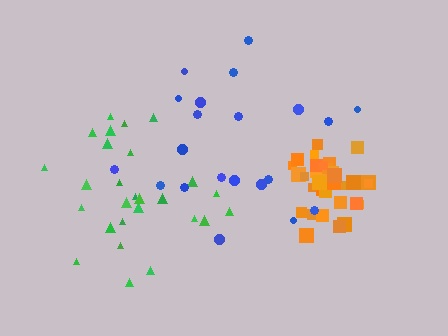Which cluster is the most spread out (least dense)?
Blue.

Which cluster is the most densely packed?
Orange.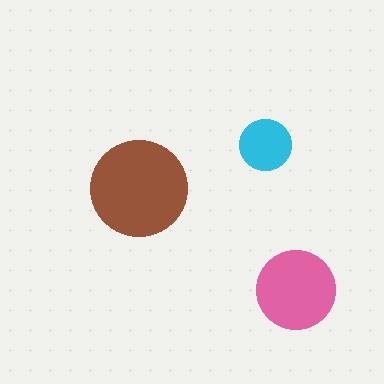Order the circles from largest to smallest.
the brown one, the pink one, the cyan one.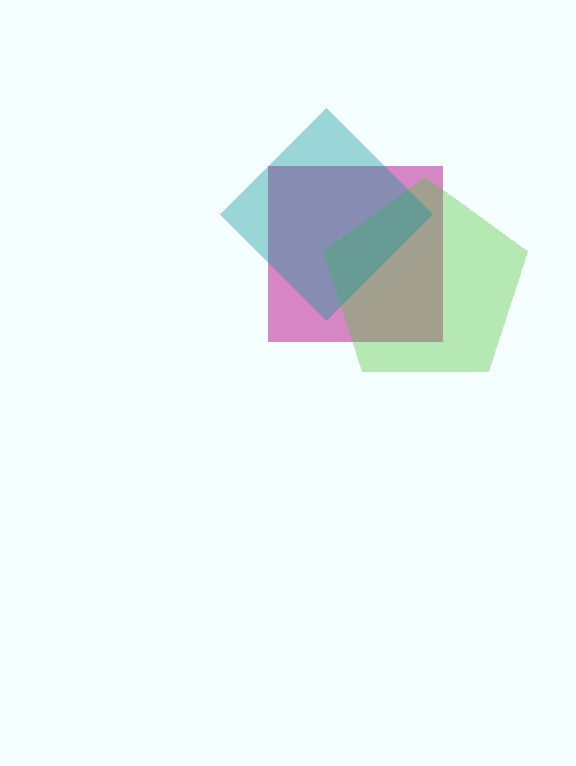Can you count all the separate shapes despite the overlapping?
Yes, there are 3 separate shapes.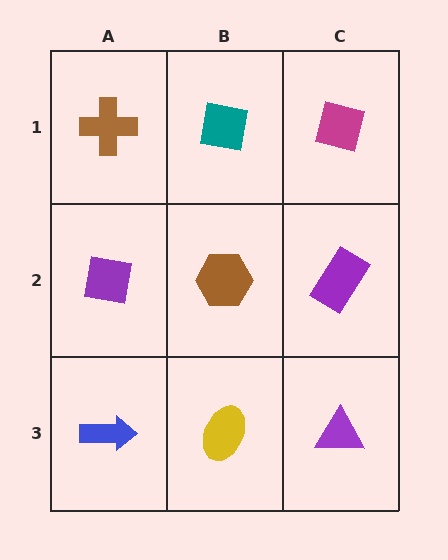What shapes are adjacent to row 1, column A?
A purple square (row 2, column A), a teal square (row 1, column B).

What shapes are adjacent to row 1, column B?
A brown hexagon (row 2, column B), a brown cross (row 1, column A), a magenta square (row 1, column C).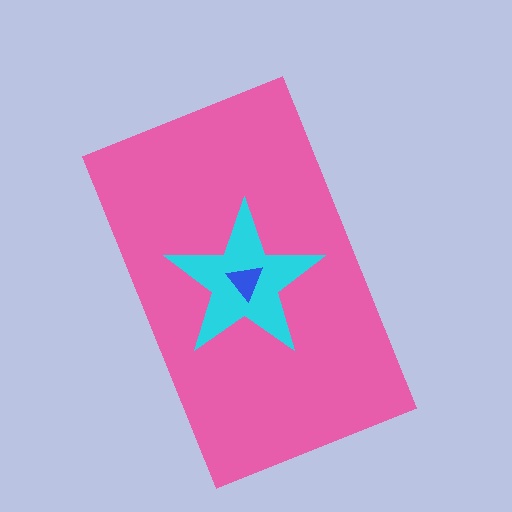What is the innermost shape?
The blue triangle.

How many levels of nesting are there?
3.